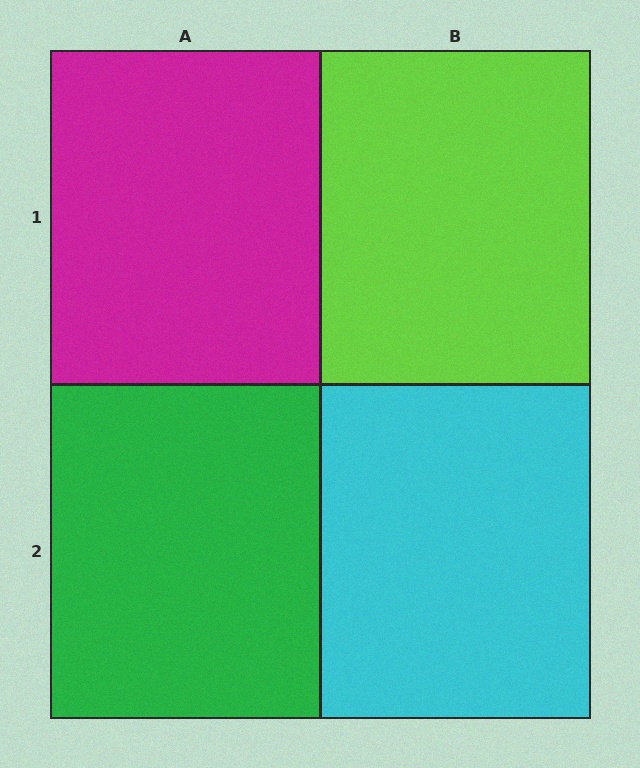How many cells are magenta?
1 cell is magenta.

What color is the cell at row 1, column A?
Magenta.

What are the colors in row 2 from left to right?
Green, cyan.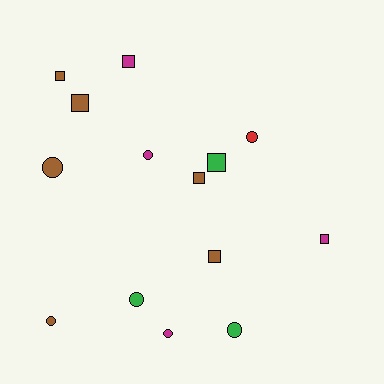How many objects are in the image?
There are 14 objects.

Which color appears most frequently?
Brown, with 6 objects.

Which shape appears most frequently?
Square, with 7 objects.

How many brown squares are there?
There are 4 brown squares.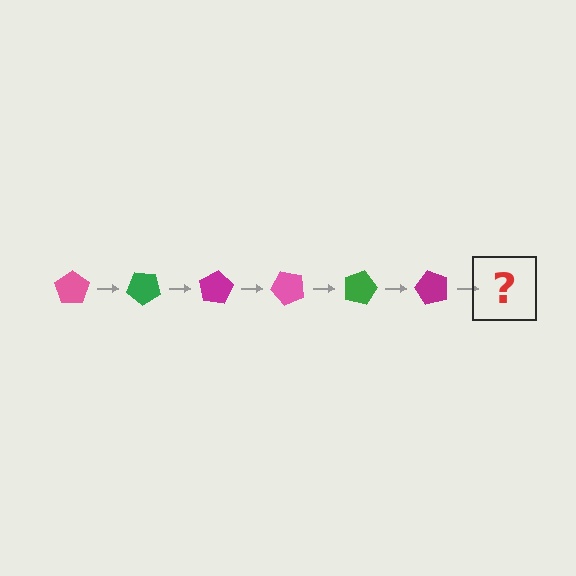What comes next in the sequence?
The next element should be a pink pentagon, rotated 240 degrees from the start.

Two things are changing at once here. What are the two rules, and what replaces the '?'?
The two rules are that it rotates 40 degrees each step and the color cycles through pink, green, and magenta. The '?' should be a pink pentagon, rotated 240 degrees from the start.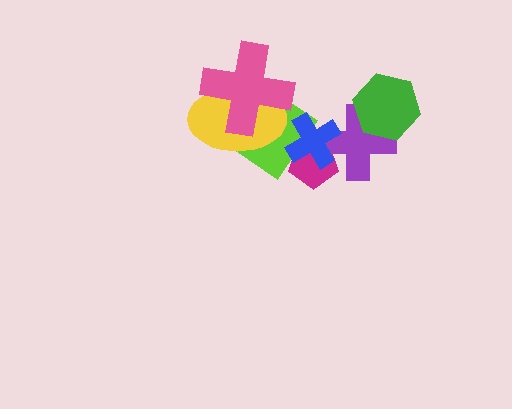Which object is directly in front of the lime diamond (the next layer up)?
The yellow ellipse is directly in front of the lime diamond.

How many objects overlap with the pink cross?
2 objects overlap with the pink cross.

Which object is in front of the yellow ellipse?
The pink cross is in front of the yellow ellipse.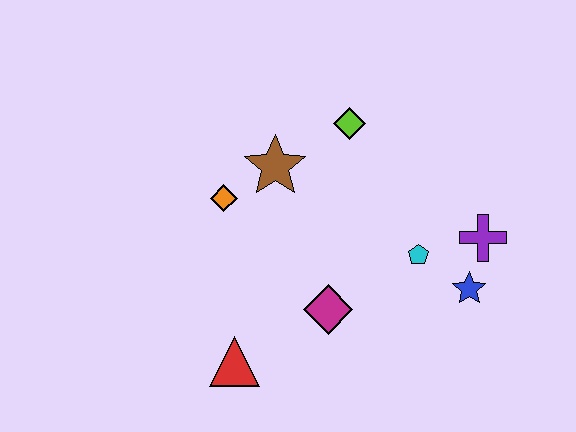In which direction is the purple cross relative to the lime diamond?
The purple cross is to the right of the lime diamond.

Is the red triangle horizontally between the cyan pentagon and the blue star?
No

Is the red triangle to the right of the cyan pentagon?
No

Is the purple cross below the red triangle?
No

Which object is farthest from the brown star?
The blue star is farthest from the brown star.